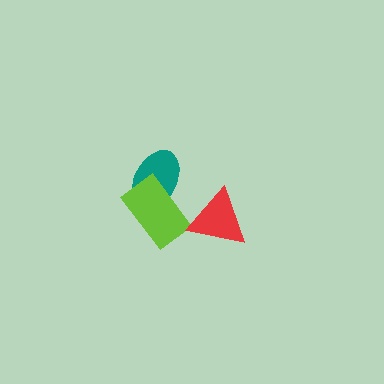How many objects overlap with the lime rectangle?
1 object overlaps with the lime rectangle.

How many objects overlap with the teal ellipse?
1 object overlaps with the teal ellipse.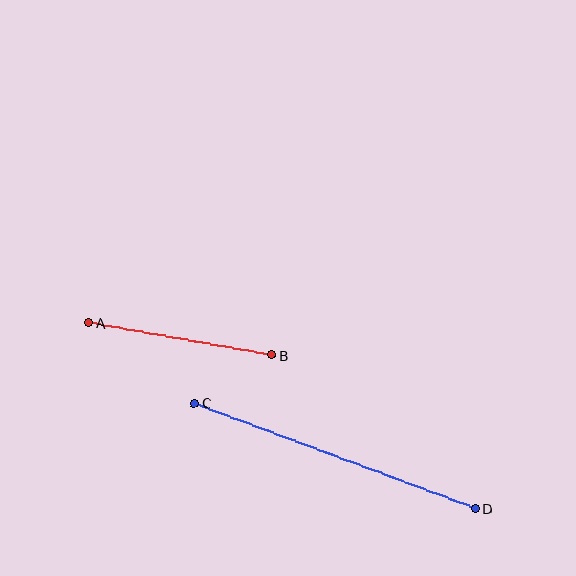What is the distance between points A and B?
The distance is approximately 186 pixels.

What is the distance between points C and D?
The distance is approximately 300 pixels.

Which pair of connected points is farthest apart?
Points C and D are farthest apart.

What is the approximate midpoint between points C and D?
The midpoint is at approximately (335, 456) pixels.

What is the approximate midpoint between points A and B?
The midpoint is at approximately (180, 339) pixels.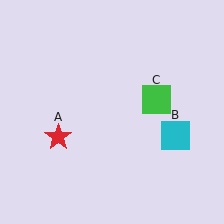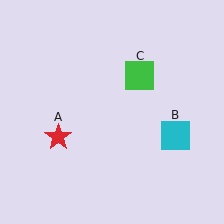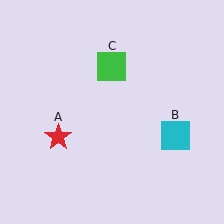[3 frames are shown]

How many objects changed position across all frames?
1 object changed position: green square (object C).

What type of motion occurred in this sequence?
The green square (object C) rotated counterclockwise around the center of the scene.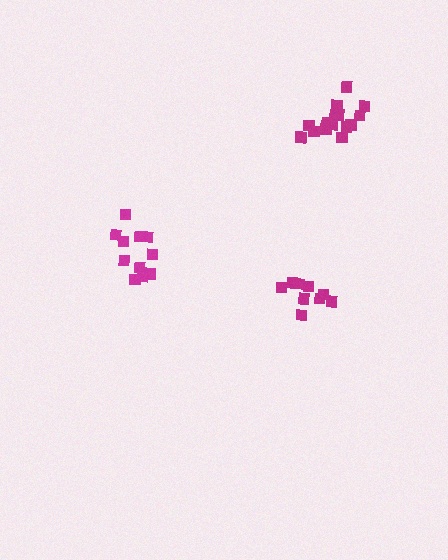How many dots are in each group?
Group 1: 10 dots, Group 2: 16 dots, Group 3: 11 dots (37 total).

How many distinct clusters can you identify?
There are 3 distinct clusters.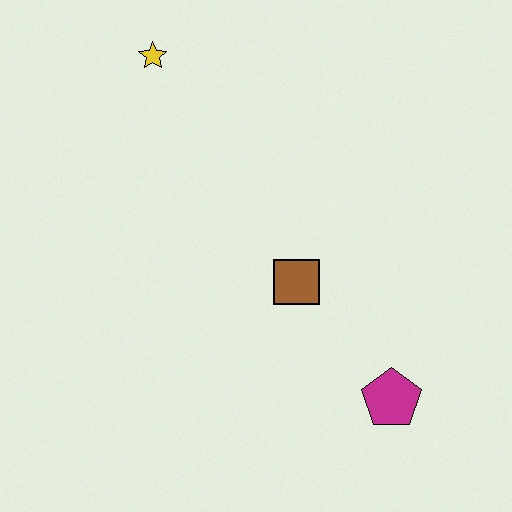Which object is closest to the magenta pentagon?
The brown square is closest to the magenta pentagon.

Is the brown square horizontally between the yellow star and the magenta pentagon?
Yes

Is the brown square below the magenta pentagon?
No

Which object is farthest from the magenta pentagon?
The yellow star is farthest from the magenta pentagon.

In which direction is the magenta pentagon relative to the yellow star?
The magenta pentagon is below the yellow star.